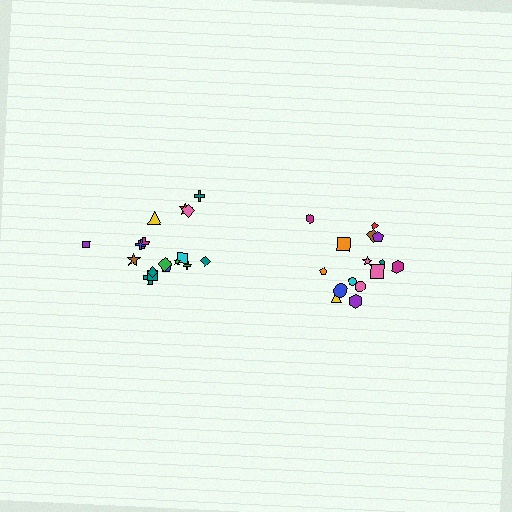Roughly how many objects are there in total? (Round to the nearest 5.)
Roughly 35 objects in total.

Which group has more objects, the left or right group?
The left group.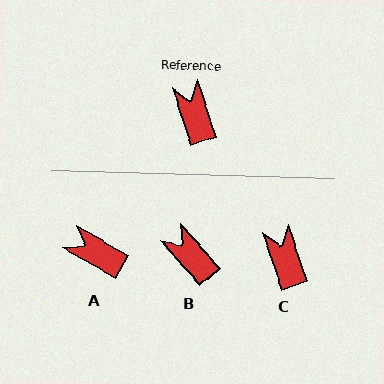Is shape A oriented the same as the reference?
No, it is off by about 41 degrees.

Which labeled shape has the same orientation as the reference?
C.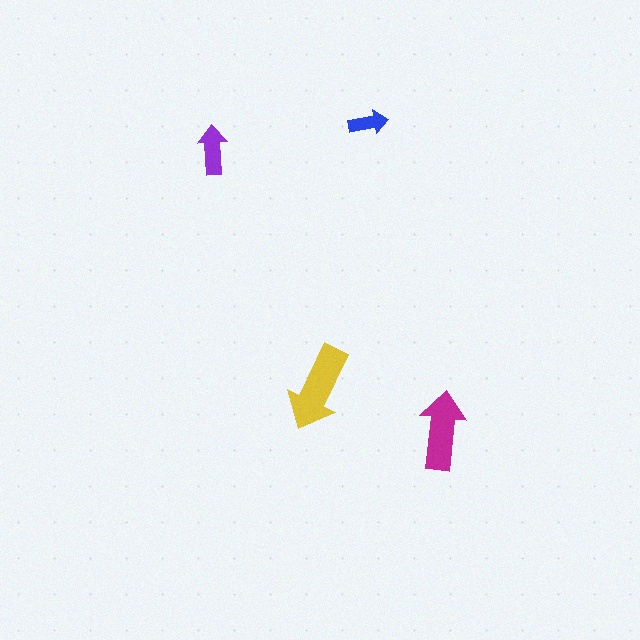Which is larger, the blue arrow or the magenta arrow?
The magenta one.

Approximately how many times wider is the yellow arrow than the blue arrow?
About 2 times wider.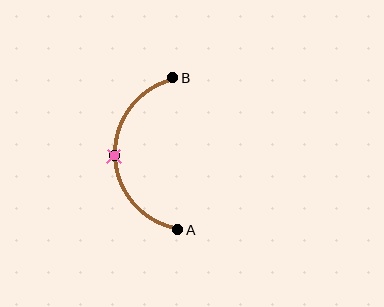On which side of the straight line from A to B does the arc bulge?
The arc bulges to the left of the straight line connecting A and B.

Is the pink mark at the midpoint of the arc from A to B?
Yes. The pink mark lies on the arc at equal arc-length from both A and B — it is the arc midpoint.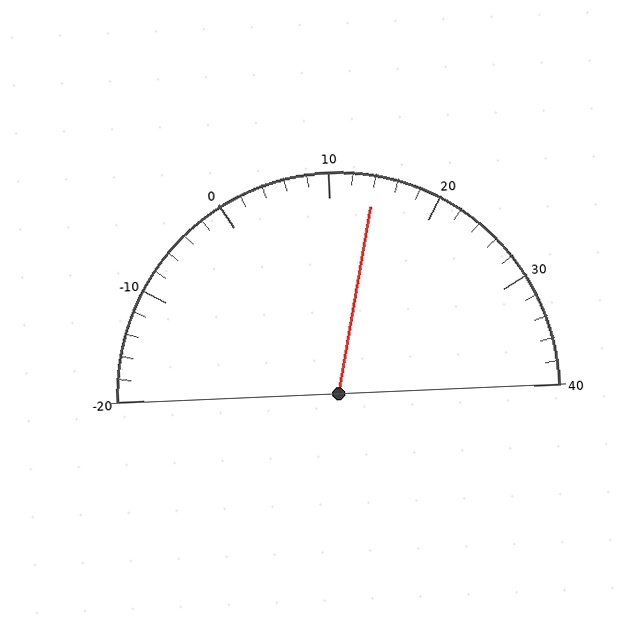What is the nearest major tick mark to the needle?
The nearest major tick mark is 10.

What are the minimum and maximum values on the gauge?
The gauge ranges from -20 to 40.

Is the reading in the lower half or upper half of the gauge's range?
The reading is in the upper half of the range (-20 to 40).